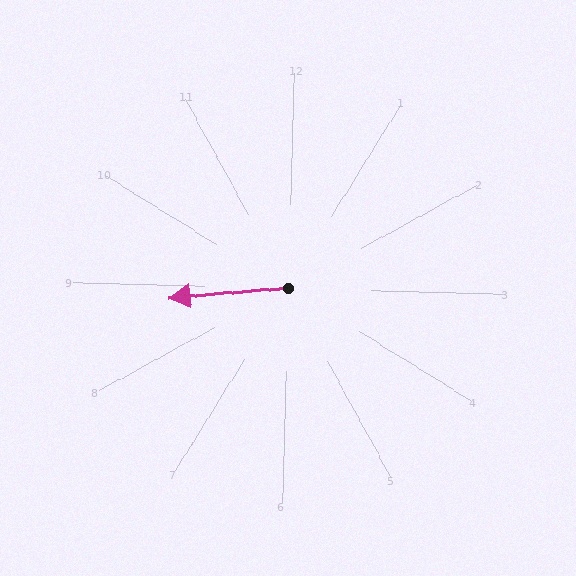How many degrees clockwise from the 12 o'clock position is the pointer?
Approximately 264 degrees.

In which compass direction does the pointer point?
West.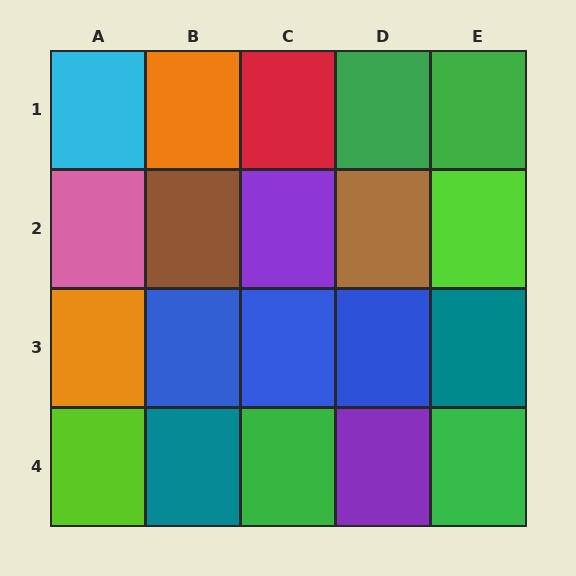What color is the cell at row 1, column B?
Orange.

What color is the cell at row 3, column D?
Blue.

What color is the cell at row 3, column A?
Orange.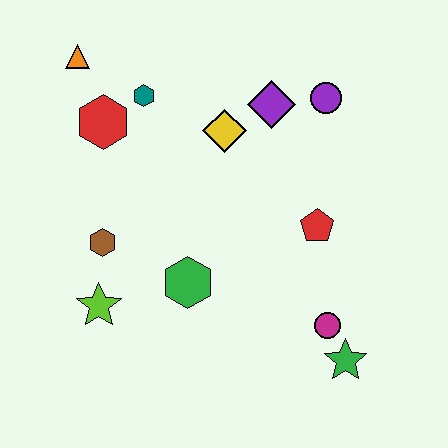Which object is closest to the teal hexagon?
The red hexagon is closest to the teal hexagon.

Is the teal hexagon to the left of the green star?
Yes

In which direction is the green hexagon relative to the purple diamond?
The green hexagon is below the purple diamond.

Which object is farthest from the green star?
The orange triangle is farthest from the green star.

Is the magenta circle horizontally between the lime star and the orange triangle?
No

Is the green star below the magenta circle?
Yes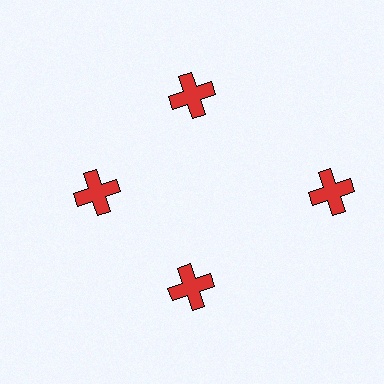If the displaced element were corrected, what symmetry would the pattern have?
It would have 4-fold rotational symmetry — the pattern would map onto itself every 90 degrees.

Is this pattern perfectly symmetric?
No. The 4 red crosses are arranged in a ring, but one element near the 3 o'clock position is pushed outward from the center, breaking the 4-fold rotational symmetry.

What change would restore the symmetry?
The symmetry would be restored by moving it inward, back onto the ring so that all 4 crosses sit at equal angles and equal distance from the center.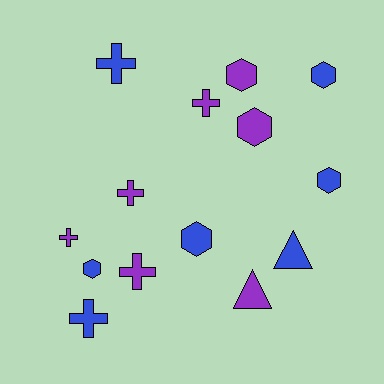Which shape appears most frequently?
Cross, with 6 objects.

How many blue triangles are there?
There is 1 blue triangle.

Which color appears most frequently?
Purple, with 7 objects.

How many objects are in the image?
There are 14 objects.